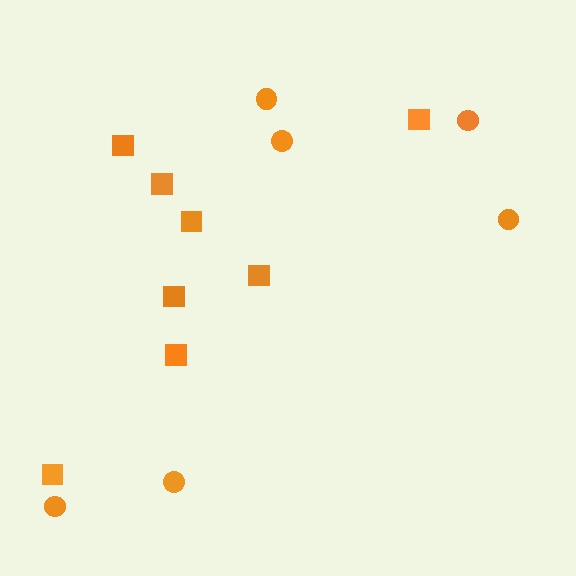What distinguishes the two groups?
There are 2 groups: one group of squares (8) and one group of circles (6).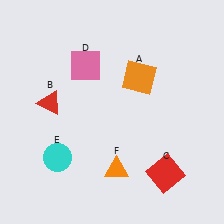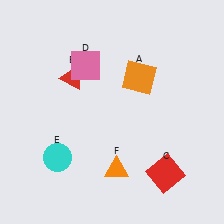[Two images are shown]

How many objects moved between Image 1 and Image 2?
1 object moved between the two images.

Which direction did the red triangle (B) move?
The red triangle (B) moved up.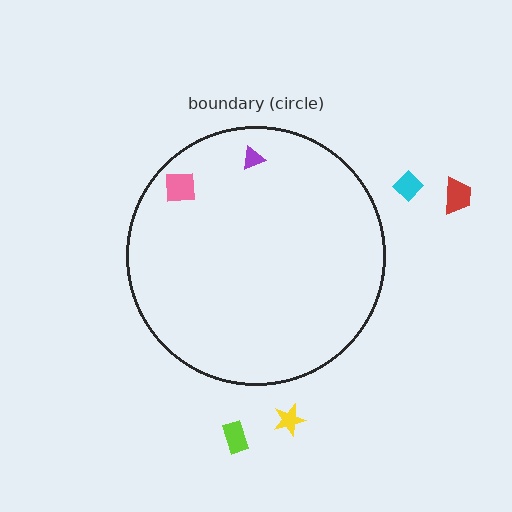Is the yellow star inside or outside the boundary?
Outside.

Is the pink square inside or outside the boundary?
Inside.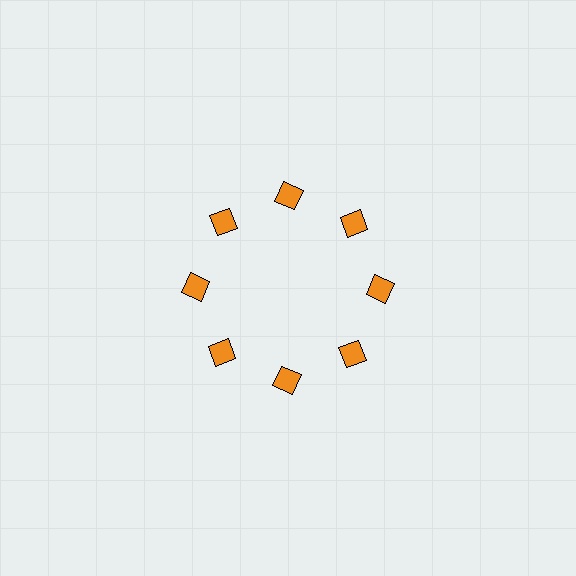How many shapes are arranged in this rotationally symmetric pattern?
There are 8 shapes, arranged in 8 groups of 1.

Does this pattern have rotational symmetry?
Yes, this pattern has 8-fold rotational symmetry. It looks the same after rotating 45 degrees around the center.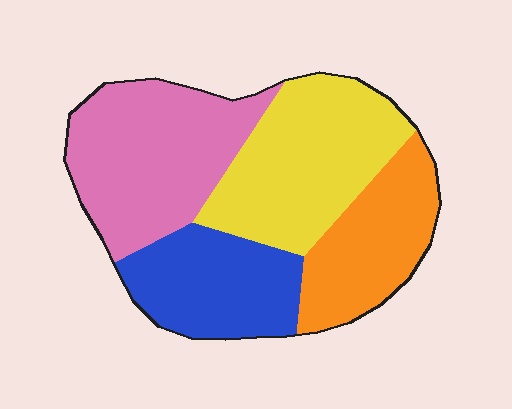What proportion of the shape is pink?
Pink covers roughly 30% of the shape.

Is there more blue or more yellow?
Yellow.